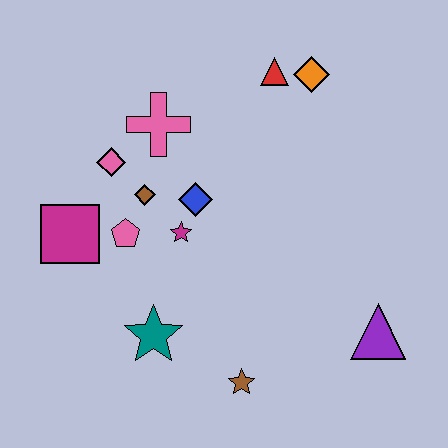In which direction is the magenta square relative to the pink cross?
The magenta square is below the pink cross.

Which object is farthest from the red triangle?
The brown star is farthest from the red triangle.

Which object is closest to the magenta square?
The pink pentagon is closest to the magenta square.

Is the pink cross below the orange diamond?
Yes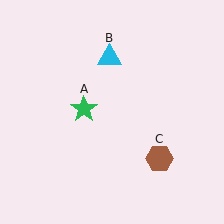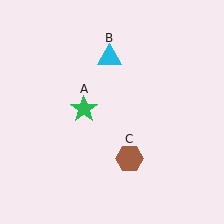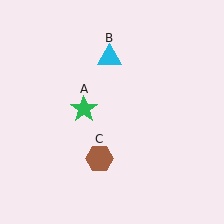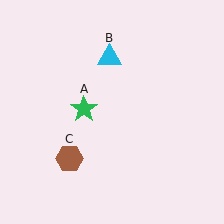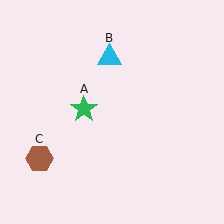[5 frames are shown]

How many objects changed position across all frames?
1 object changed position: brown hexagon (object C).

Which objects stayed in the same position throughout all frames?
Green star (object A) and cyan triangle (object B) remained stationary.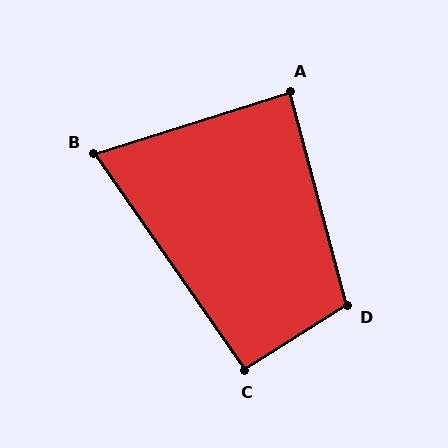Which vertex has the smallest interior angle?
B, at approximately 73 degrees.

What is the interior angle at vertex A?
Approximately 88 degrees (approximately right).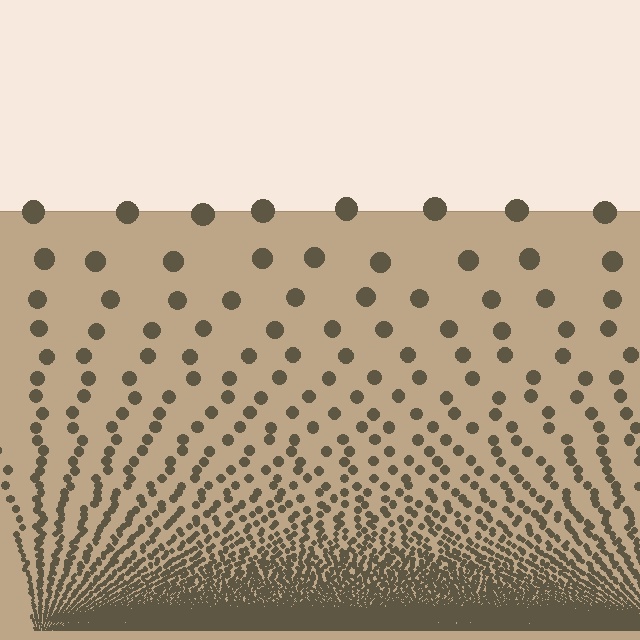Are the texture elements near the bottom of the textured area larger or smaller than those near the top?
Smaller. The gradient is inverted — elements near the bottom are smaller and denser.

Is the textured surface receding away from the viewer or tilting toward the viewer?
The surface appears to tilt toward the viewer. Texture elements get larger and sparser toward the top.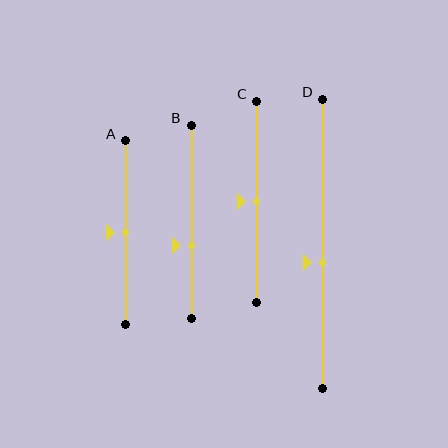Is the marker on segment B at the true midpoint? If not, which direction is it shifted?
No, the marker on segment B is shifted downward by about 12% of the segment length.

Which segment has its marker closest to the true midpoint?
Segment A has its marker closest to the true midpoint.